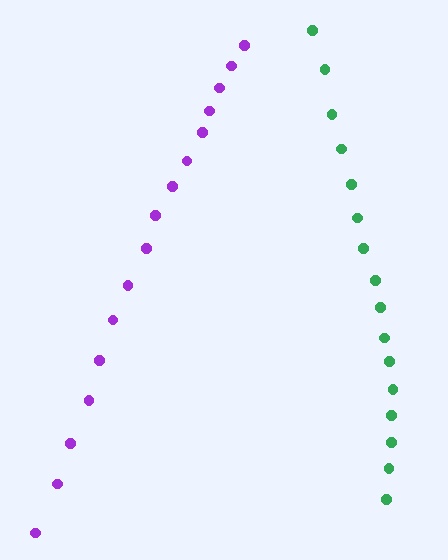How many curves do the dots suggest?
There are 2 distinct paths.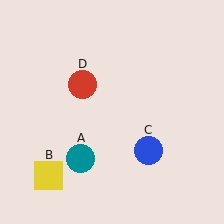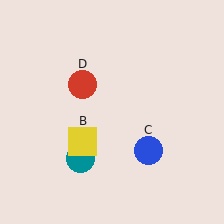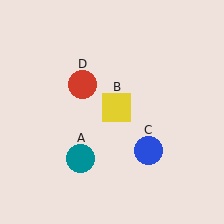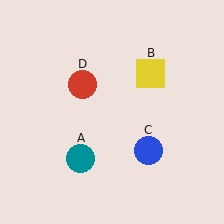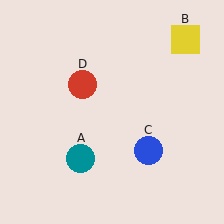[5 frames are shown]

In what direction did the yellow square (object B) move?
The yellow square (object B) moved up and to the right.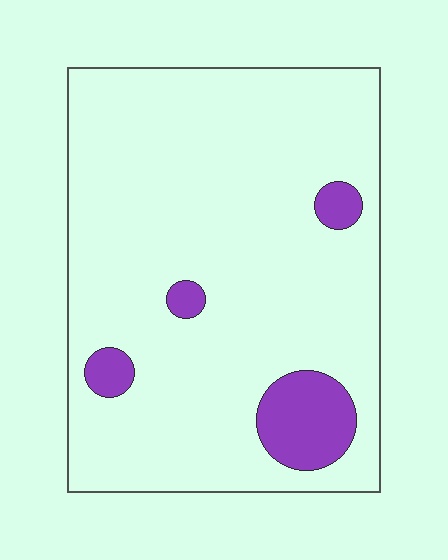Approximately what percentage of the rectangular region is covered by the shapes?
Approximately 10%.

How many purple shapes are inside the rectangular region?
4.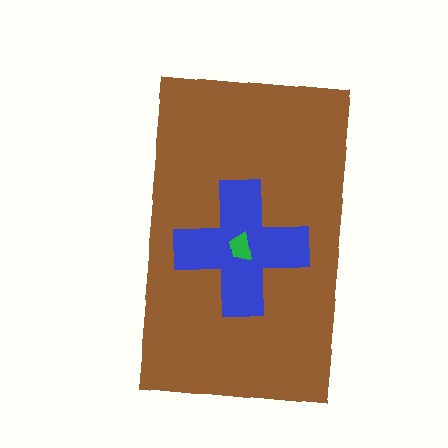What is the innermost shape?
The green trapezoid.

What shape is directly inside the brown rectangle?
The blue cross.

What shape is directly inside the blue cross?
The green trapezoid.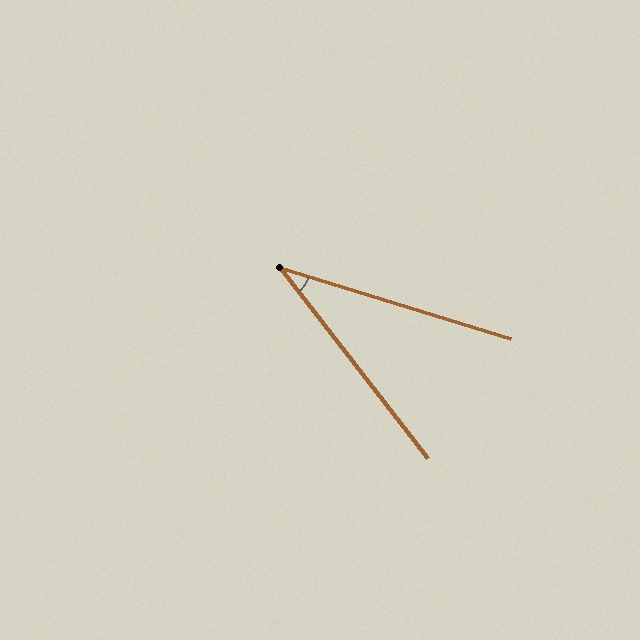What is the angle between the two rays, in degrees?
Approximately 35 degrees.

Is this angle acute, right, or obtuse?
It is acute.